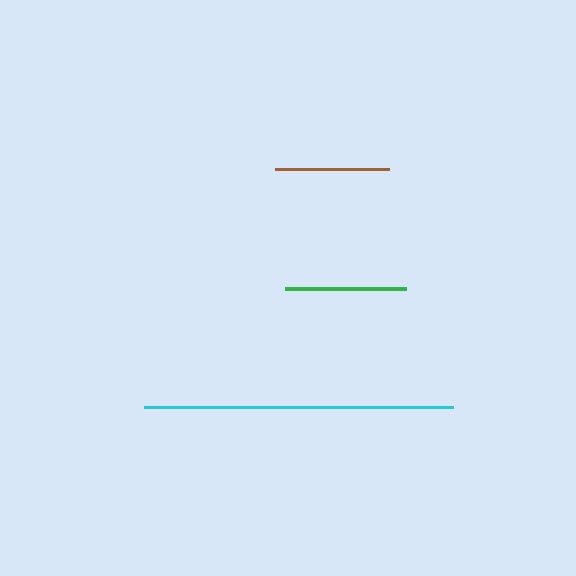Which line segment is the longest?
The cyan line is the longest at approximately 309 pixels.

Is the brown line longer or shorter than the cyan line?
The cyan line is longer than the brown line.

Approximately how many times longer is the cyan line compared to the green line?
The cyan line is approximately 2.6 times the length of the green line.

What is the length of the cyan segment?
The cyan segment is approximately 309 pixels long.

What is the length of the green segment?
The green segment is approximately 121 pixels long.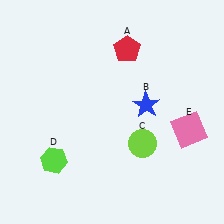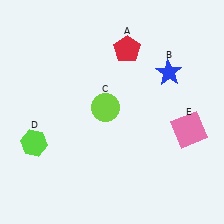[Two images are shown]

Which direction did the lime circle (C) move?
The lime circle (C) moved left.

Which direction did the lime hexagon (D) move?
The lime hexagon (D) moved left.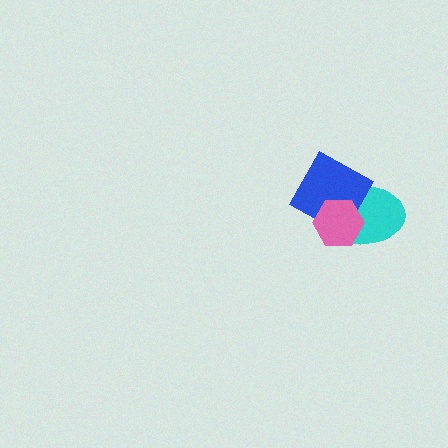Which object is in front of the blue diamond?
The pink hexagon is in front of the blue diamond.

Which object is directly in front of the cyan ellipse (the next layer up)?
The blue diamond is directly in front of the cyan ellipse.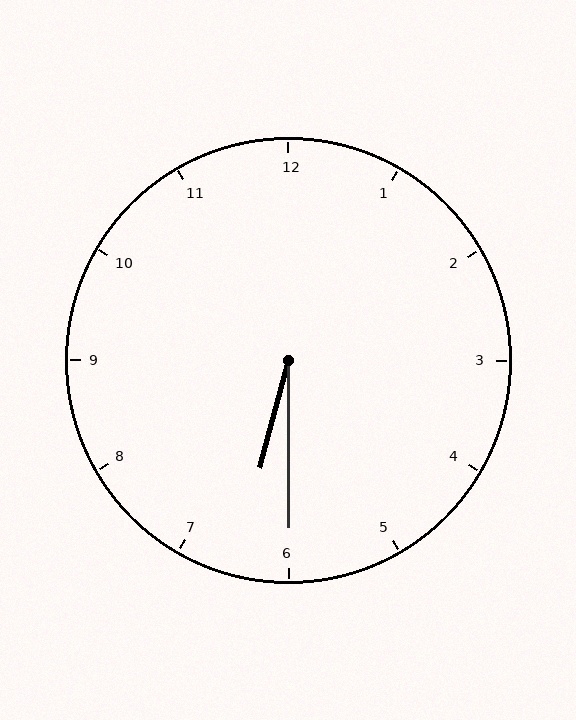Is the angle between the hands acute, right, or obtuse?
It is acute.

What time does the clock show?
6:30.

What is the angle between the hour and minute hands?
Approximately 15 degrees.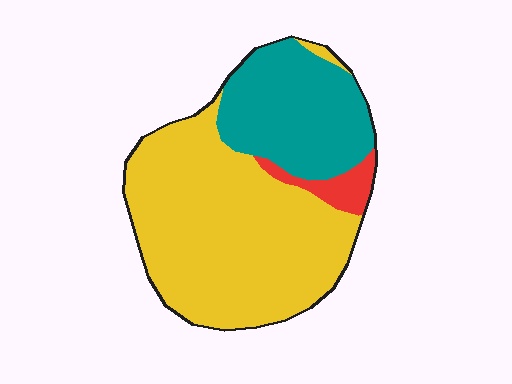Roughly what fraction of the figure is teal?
Teal takes up about one third (1/3) of the figure.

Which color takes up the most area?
Yellow, at roughly 65%.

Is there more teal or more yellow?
Yellow.